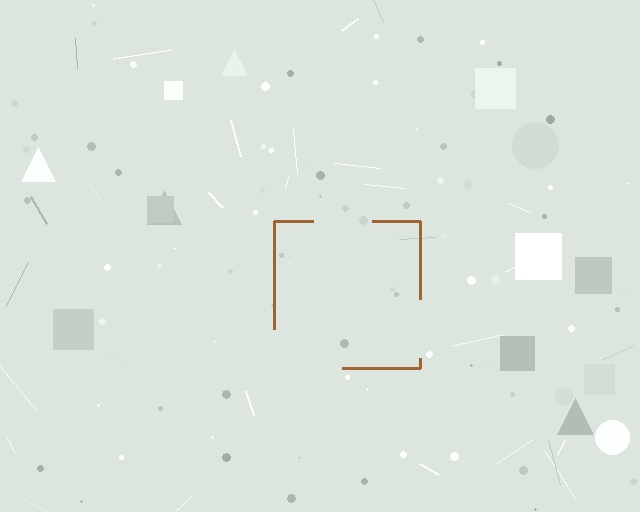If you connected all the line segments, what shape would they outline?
They would outline a square.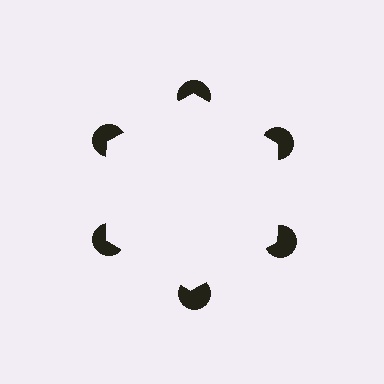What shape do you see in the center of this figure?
An illusory hexagon — its edges are inferred from the aligned wedge cuts in the pac-man discs, not physically drawn.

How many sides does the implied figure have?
6 sides.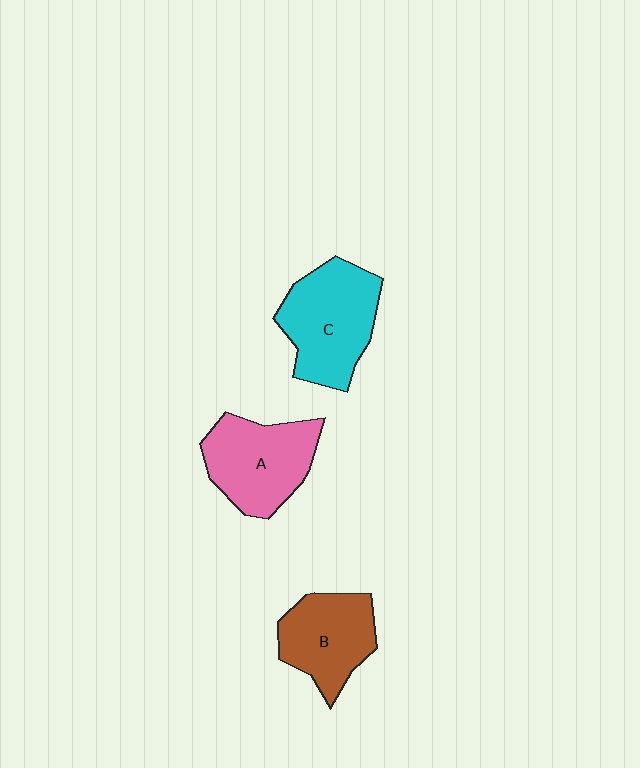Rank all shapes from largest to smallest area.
From largest to smallest: C (cyan), A (pink), B (brown).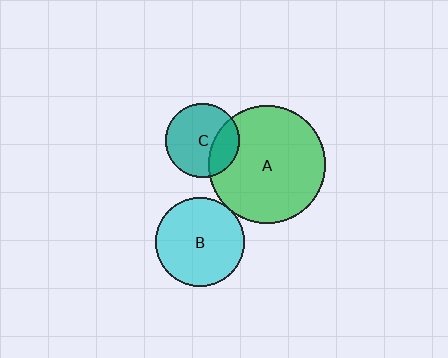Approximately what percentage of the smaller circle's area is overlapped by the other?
Approximately 30%.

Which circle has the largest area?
Circle A (green).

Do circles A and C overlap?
Yes.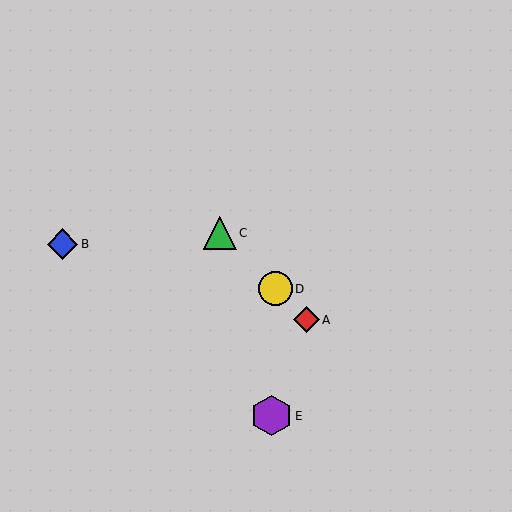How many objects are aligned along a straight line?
3 objects (A, C, D) are aligned along a straight line.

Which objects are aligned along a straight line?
Objects A, C, D are aligned along a straight line.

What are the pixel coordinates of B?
Object B is at (62, 244).